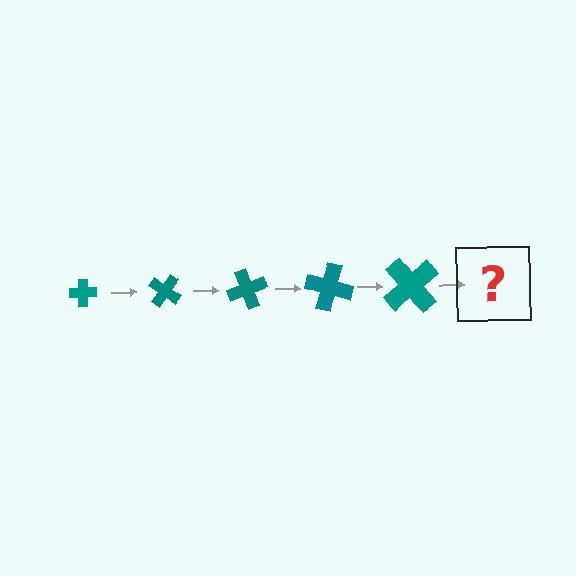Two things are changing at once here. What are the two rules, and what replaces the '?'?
The two rules are that the cross grows larger each step and it rotates 35 degrees each step. The '?' should be a cross, larger than the previous one and rotated 175 degrees from the start.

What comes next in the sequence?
The next element should be a cross, larger than the previous one and rotated 175 degrees from the start.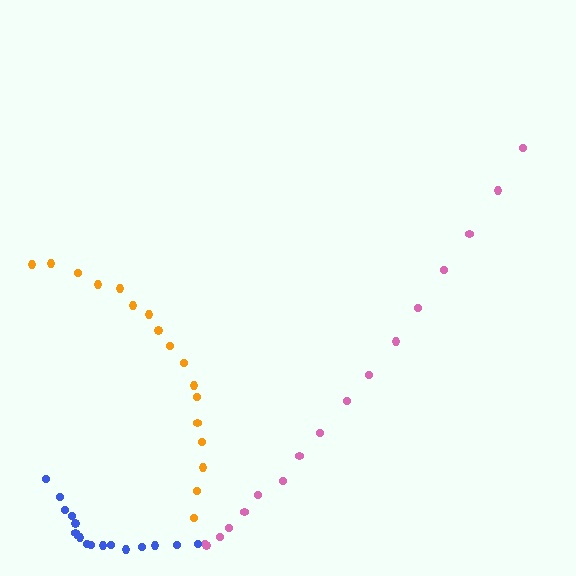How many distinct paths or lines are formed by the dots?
There are 3 distinct paths.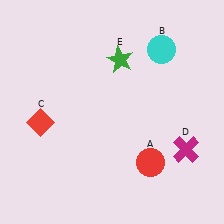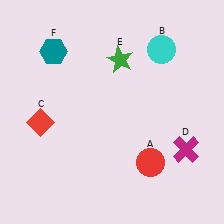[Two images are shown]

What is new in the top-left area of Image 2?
A teal hexagon (F) was added in the top-left area of Image 2.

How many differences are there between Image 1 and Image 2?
There is 1 difference between the two images.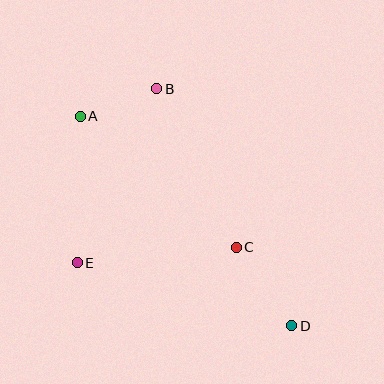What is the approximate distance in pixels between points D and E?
The distance between D and E is approximately 223 pixels.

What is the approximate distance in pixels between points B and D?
The distance between B and D is approximately 273 pixels.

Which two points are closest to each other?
Points A and B are closest to each other.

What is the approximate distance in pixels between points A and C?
The distance between A and C is approximately 203 pixels.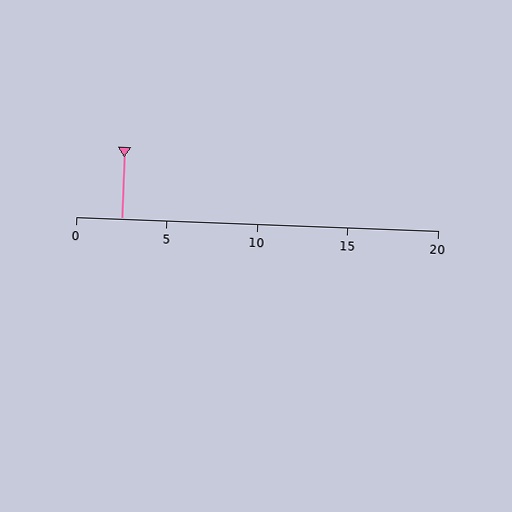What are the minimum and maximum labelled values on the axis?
The axis runs from 0 to 20.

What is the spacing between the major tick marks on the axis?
The major ticks are spaced 5 apart.